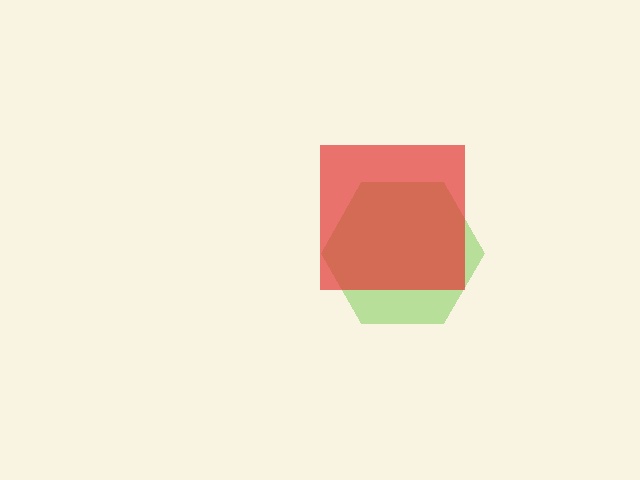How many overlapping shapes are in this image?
There are 2 overlapping shapes in the image.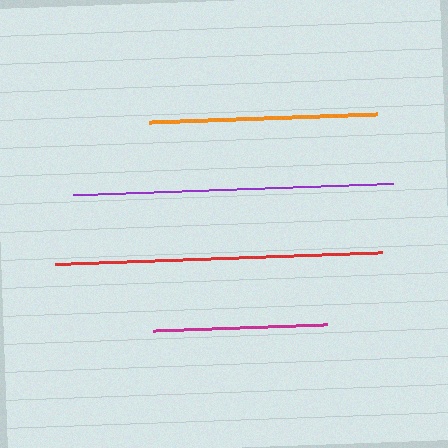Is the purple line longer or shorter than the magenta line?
The purple line is longer than the magenta line.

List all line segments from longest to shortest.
From longest to shortest: red, purple, orange, magenta.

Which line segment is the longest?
The red line is the longest at approximately 327 pixels.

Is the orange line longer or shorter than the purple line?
The purple line is longer than the orange line.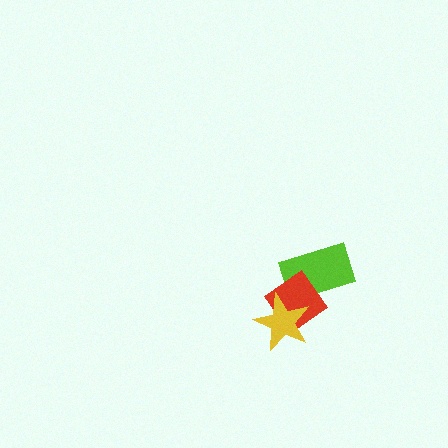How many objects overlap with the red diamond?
2 objects overlap with the red diamond.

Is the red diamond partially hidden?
Yes, it is partially covered by another shape.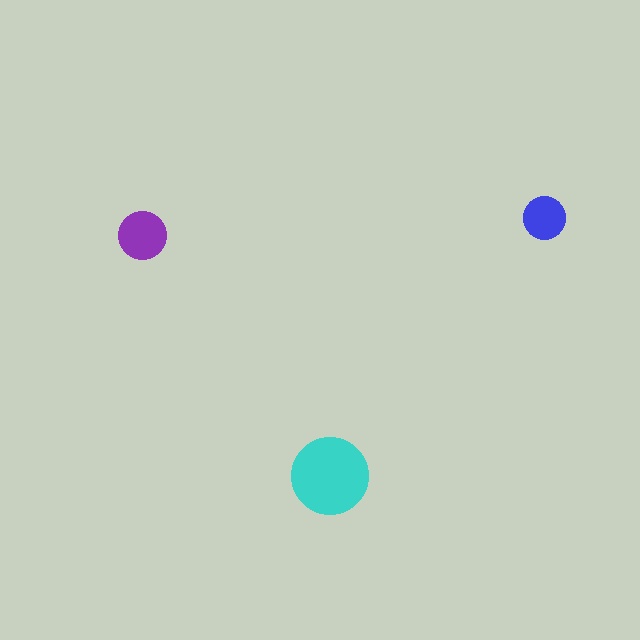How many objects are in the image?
There are 3 objects in the image.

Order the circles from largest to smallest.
the cyan one, the purple one, the blue one.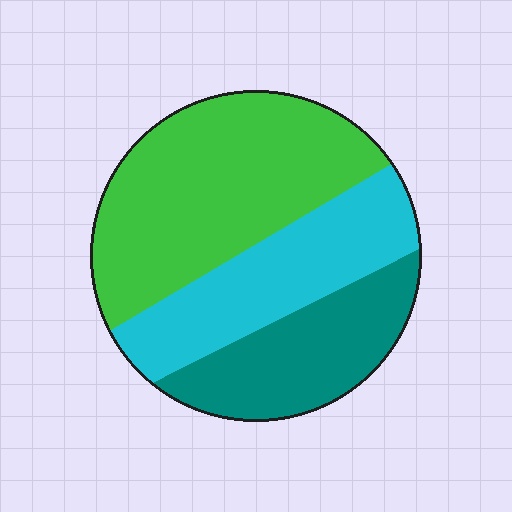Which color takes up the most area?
Green, at roughly 45%.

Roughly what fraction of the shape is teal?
Teal covers about 25% of the shape.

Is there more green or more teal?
Green.